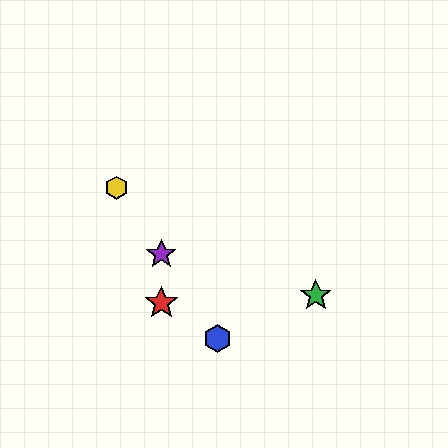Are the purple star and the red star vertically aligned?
Yes, both are at x≈161.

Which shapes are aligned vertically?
The red star, the purple star are aligned vertically.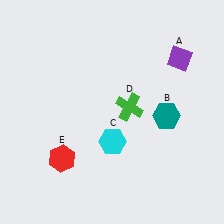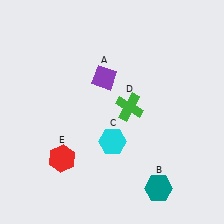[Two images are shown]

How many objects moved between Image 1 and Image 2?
2 objects moved between the two images.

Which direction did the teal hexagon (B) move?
The teal hexagon (B) moved down.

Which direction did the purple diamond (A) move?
The purple diamond (A) moved left.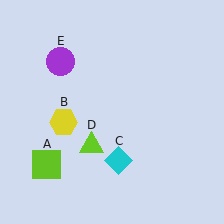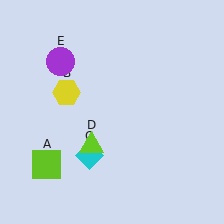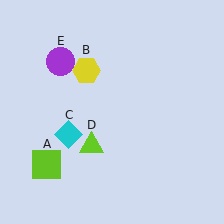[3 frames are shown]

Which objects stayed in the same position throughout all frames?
Lime square (object A) and lime triangle (object D) and purple circle (object E) remained stationary.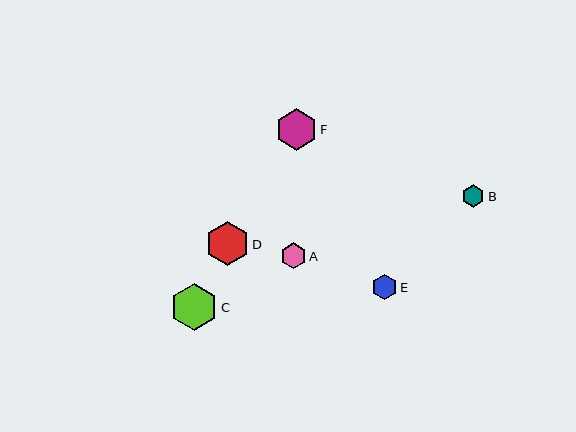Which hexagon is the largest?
Hexagon C is the largest with a size of approximately 48 pixels.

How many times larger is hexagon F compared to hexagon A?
Hexagon F is approximately 1.6 times the size of hexagon A.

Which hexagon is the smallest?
Hexagon B is the smallest with a size of approximately 23 pixels.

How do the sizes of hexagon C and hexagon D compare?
Hexagon C and hexagon D are approximately the same size.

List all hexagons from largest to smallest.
From largest to smallest: C, D, F, E, A, B.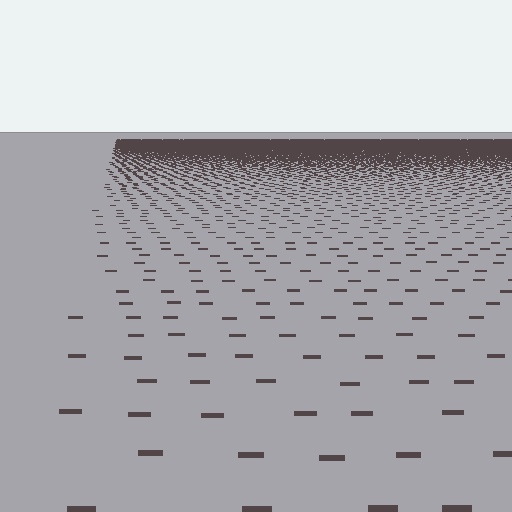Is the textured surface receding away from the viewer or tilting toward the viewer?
The surface is receding away from the viewer. Texture elements get smaller and denser toward the top.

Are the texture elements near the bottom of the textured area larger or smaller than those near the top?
Larger. Near the bottom, elements are closer to the viewer and appear at a bigger on-screen size.